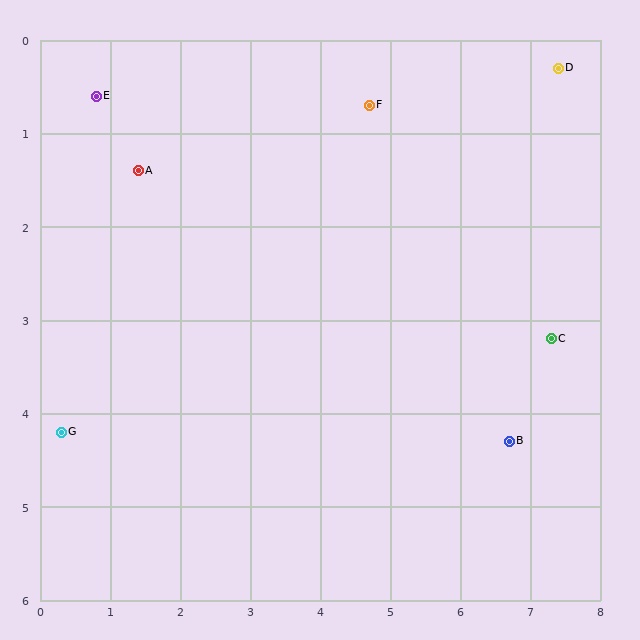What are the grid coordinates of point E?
Point E is at approximately (0.8, 0.6).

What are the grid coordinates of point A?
Point A is at approximately (1.4, 1.4).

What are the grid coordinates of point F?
Point F is at approximately (4.7, 0.7).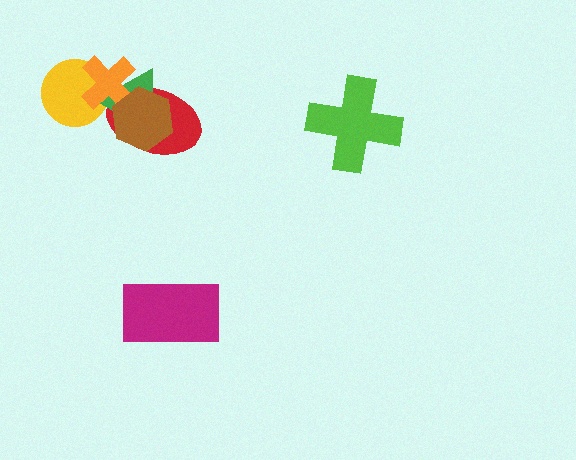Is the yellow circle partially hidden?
Yes, it is partially covered by another shape.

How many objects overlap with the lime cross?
0 objects overlap with the lime cross.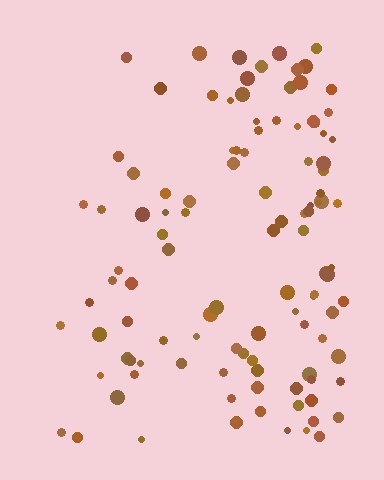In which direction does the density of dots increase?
From left to right, with the right side densest.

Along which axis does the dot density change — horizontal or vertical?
Horizontal.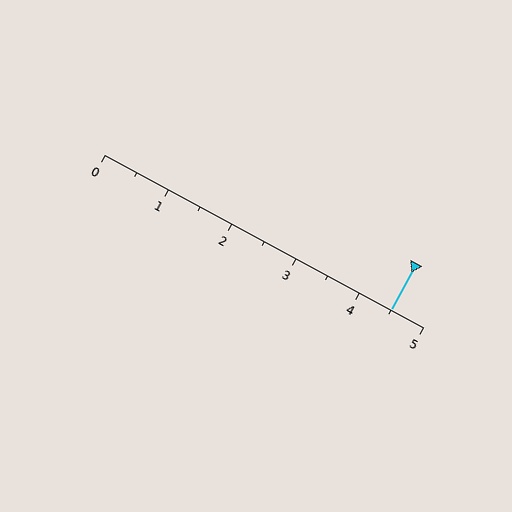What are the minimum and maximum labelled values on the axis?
The axis runs from 0 to 5.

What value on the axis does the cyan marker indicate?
The marker indicates approximately 4.5.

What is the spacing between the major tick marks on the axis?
The major ticks are spaced 1 apart.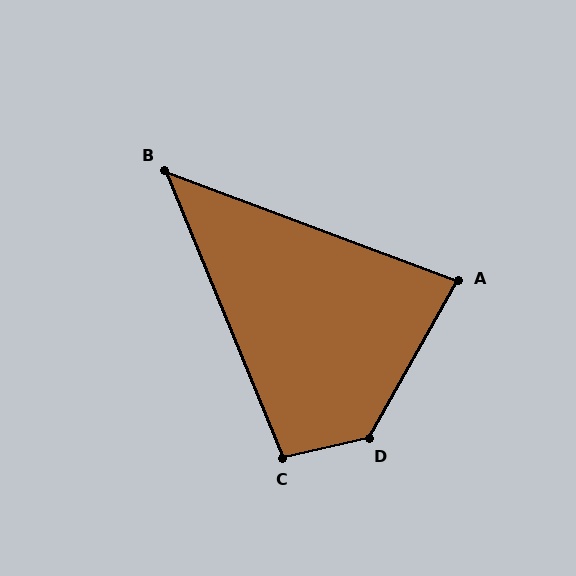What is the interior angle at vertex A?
Approximately 81 degrees (acute).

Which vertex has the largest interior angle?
D, at approximately 133 degrees.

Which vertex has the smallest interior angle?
B, at approximately 47 degrees.